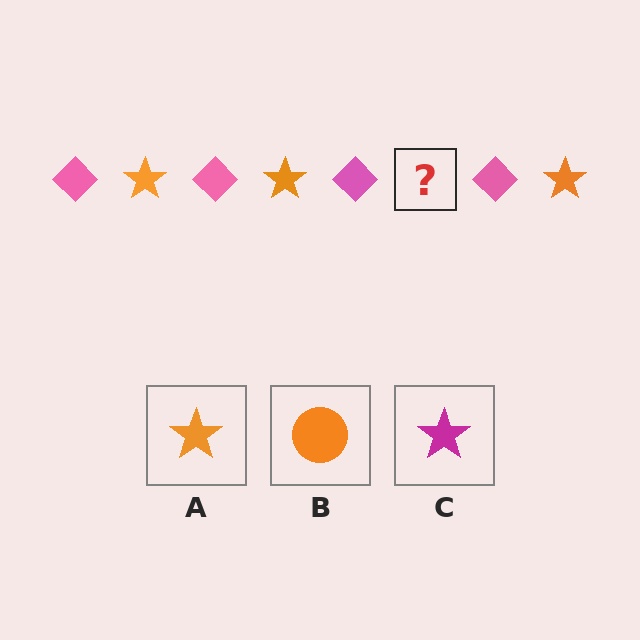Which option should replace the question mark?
Option A.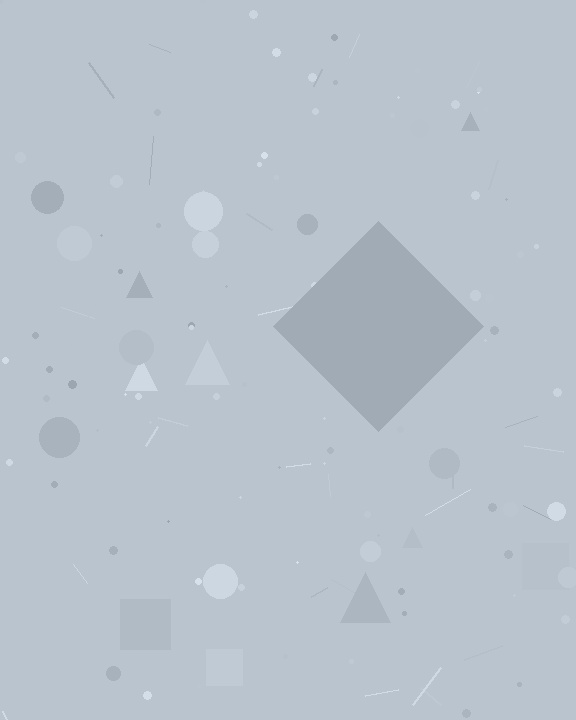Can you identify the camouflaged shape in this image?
The camouflaged shape is a diamond.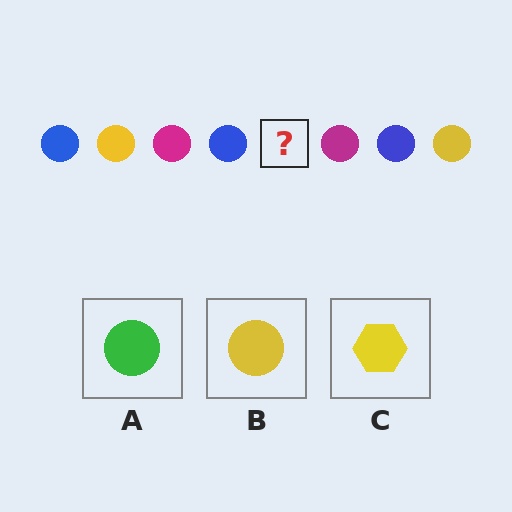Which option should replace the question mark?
Option B.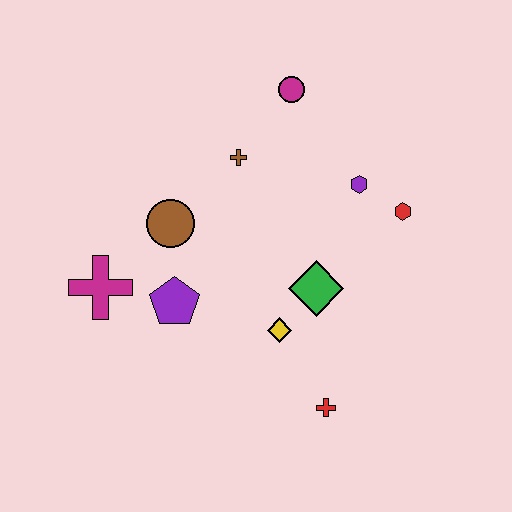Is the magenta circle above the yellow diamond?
Yes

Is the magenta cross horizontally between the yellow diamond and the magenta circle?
No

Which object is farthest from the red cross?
The magenta circle is farthest from the red cross.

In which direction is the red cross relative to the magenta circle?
The red cross is below the magenta circle.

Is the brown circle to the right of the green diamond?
No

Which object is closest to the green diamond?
The yellow diamond is closest to the green diamond.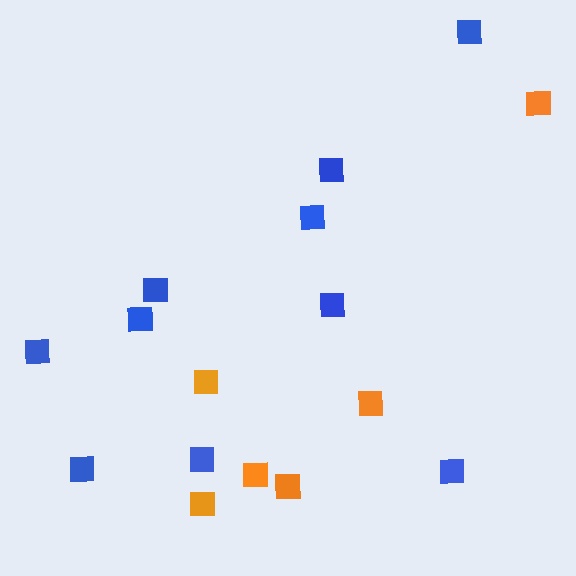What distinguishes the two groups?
There are 2 groups: one group of blue squares (10) and one group of orange squares (6).